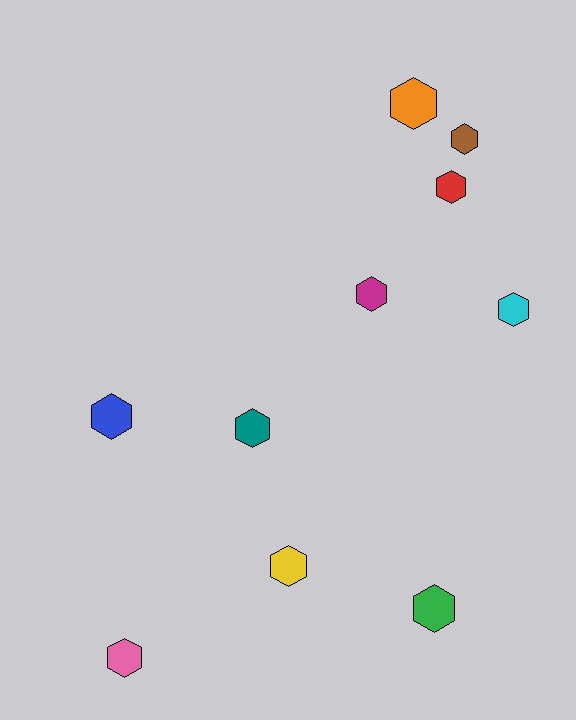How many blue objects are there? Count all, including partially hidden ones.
There is 1 blue object.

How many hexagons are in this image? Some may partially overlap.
There are 10 hexagons.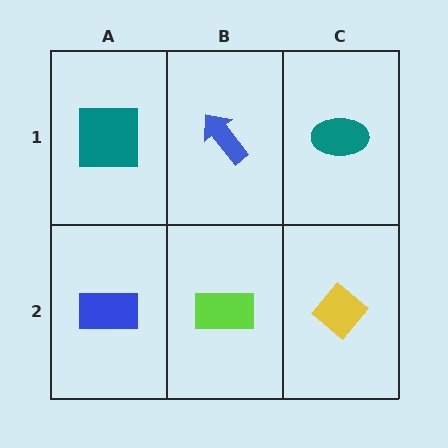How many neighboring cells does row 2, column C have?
2.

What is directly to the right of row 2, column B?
A yellow diamond.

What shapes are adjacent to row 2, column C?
A teal ellipse (row 1, column C), a lime rectangle (row 2, column B).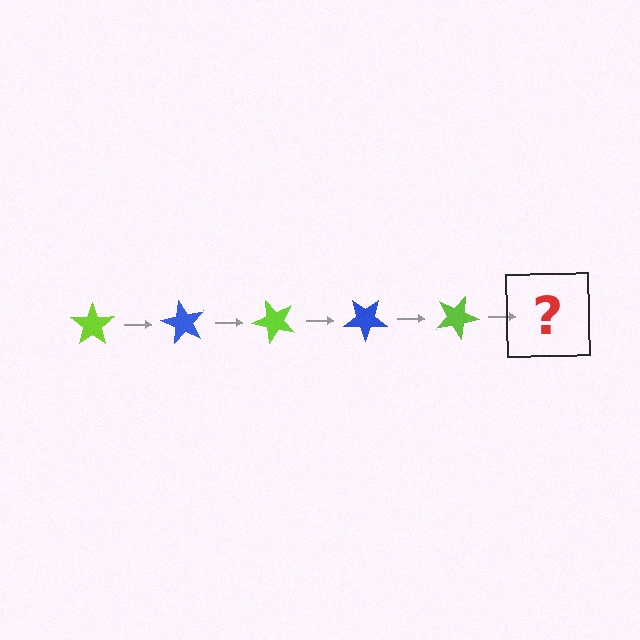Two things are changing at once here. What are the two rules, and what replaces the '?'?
The two rules are that it rotates 60 degrees each step and the color cycles through lime and blue. The '?' should be a blue star, rotated 300 degrees from the start.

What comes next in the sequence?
The next element should be a blue star, rotated 300 degrees from the start.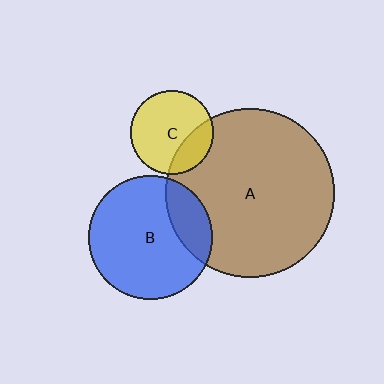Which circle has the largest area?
Circle A (brown).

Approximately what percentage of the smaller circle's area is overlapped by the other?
Approximately 25%.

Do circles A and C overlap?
Yes.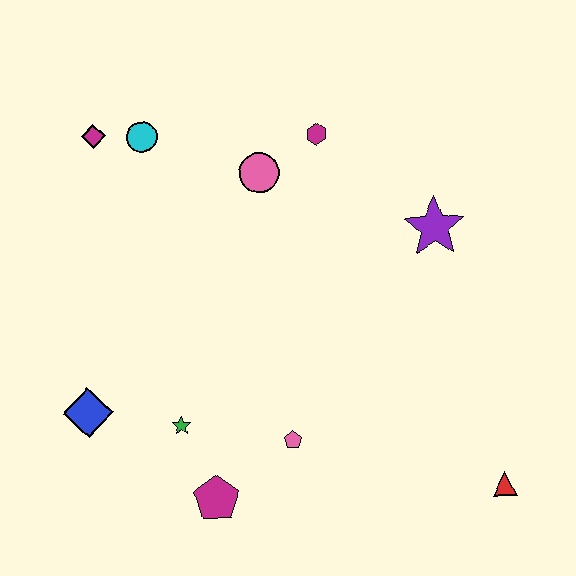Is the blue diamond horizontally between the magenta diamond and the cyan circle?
No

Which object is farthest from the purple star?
The blue diamond is farthest from the purple star.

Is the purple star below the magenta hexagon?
Yes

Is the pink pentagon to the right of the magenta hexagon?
No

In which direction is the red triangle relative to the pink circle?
The red triangle is below the pink circle.